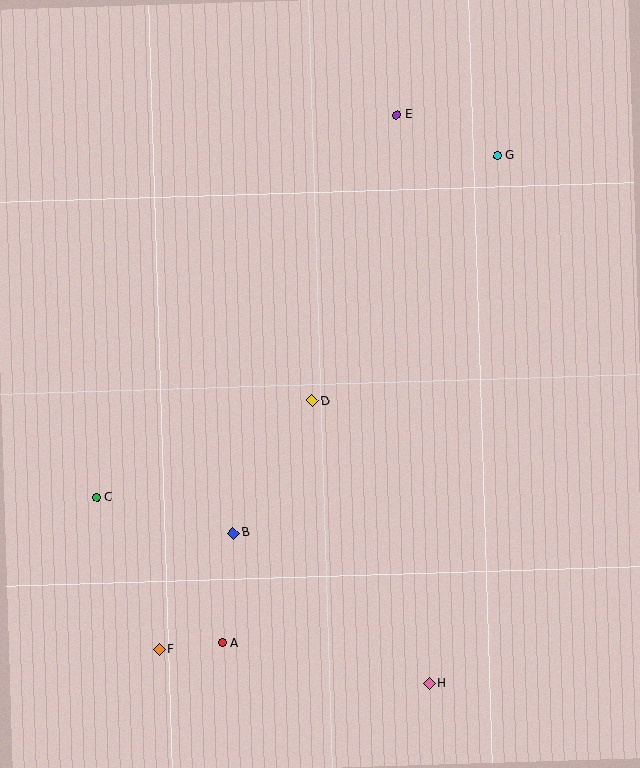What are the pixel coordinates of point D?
Point D is at (312, 401).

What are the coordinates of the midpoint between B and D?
The midpoint between B and D is at (273, 467).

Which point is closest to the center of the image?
Point D at (312, 401) is closest to the center.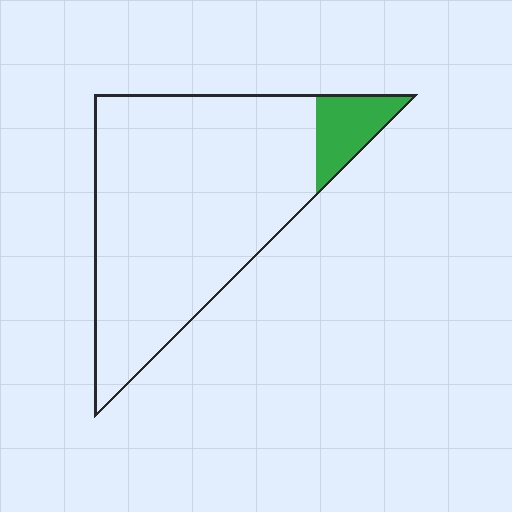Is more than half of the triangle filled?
No.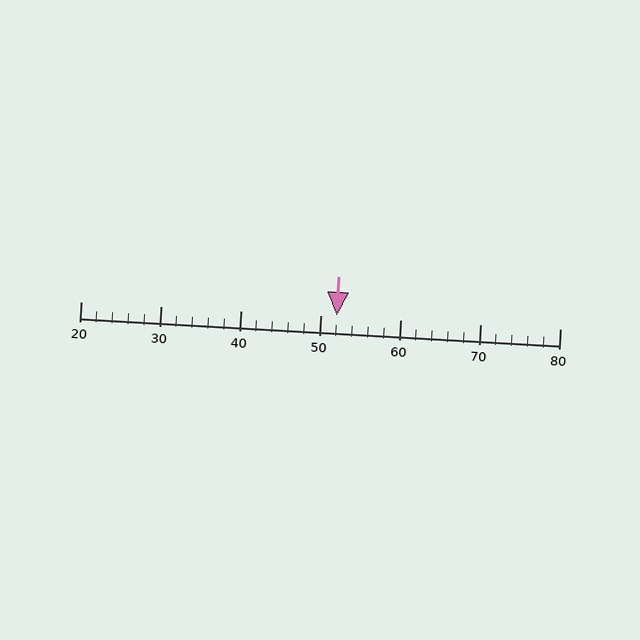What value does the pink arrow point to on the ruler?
The pink arrow points to approximately 52.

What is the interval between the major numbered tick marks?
The major tick marks are spaced 10 units apart.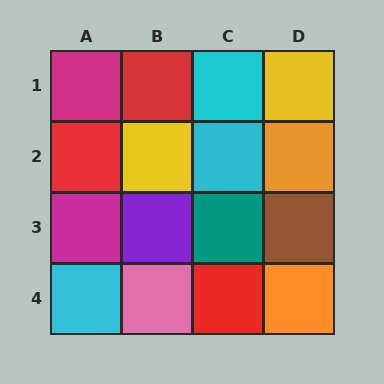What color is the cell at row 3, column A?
Magenta.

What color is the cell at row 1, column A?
Magenta.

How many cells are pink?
1 cell is pink.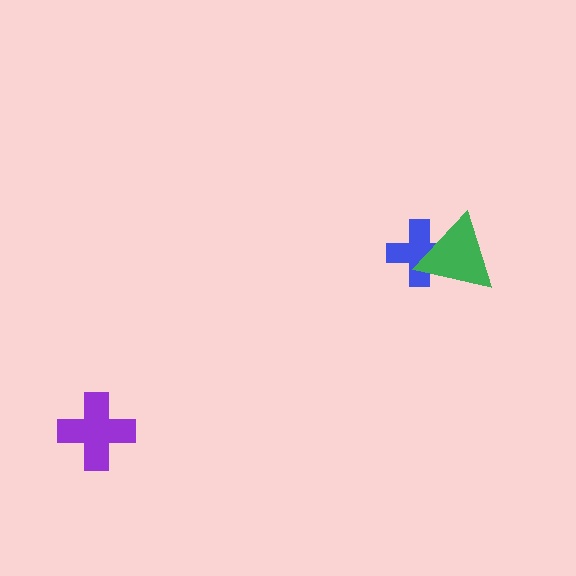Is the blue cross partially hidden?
Yes, it is partially covered by another shape.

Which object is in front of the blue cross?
The green triangle is in front of the blue cross.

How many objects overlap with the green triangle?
1 object overlaps with the green triangle.